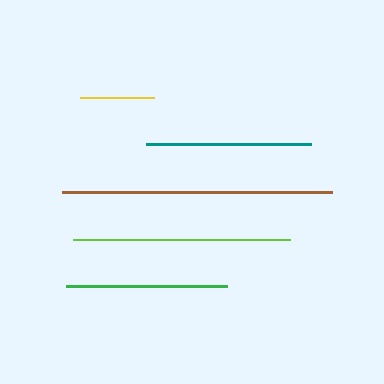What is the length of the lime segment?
The lime segment is approximately 217 pixels long.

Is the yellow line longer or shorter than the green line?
The green line is longer than the yellow line.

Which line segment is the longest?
The brown line is the longest at approximately 270 pixels.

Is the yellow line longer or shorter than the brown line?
The brown line is longer than the yellow line.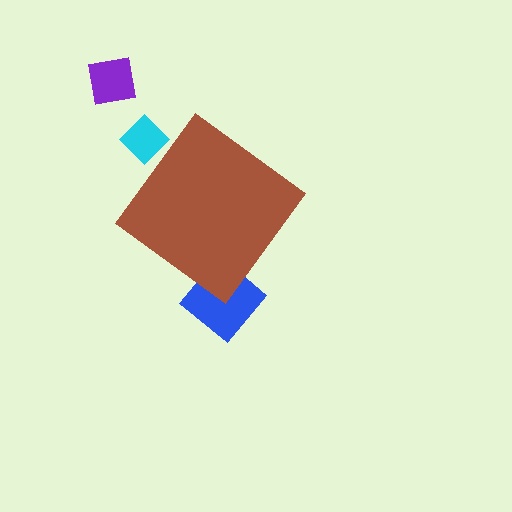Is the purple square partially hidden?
No, the purple square is fully visible.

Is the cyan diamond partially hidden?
Yes, the cyan diamond is partially hidden behind the brown diamond.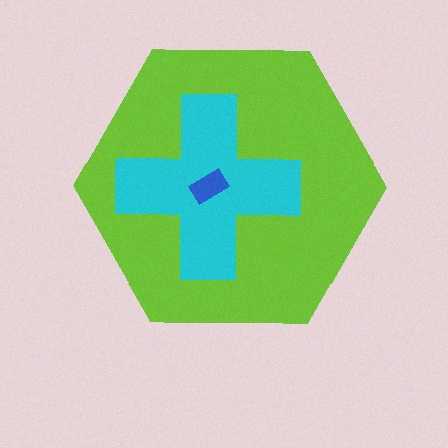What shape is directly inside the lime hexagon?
The cyan cross.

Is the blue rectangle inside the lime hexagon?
Yes.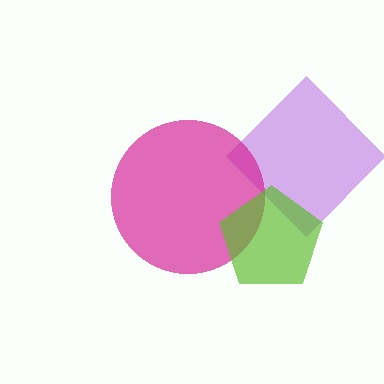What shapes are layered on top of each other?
The layered shapes are: a purple diamond, a magenta circle, a lime pentagon.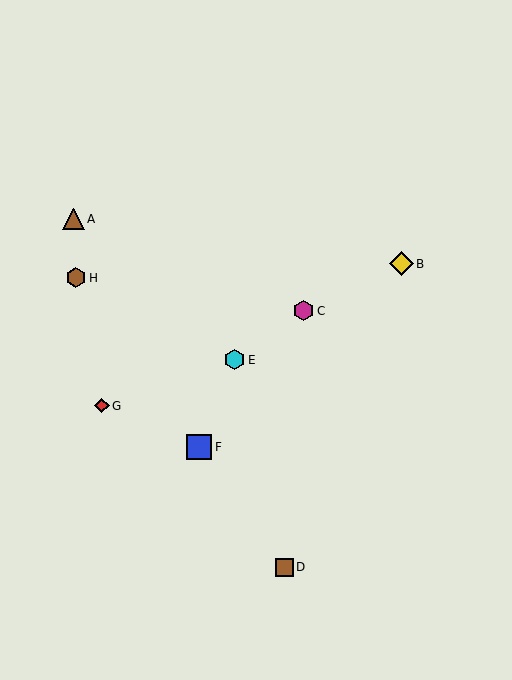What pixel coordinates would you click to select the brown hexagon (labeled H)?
Click at (76, 278) to select the brown hexagon H.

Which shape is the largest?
The blue square (labeled F) is the largest.